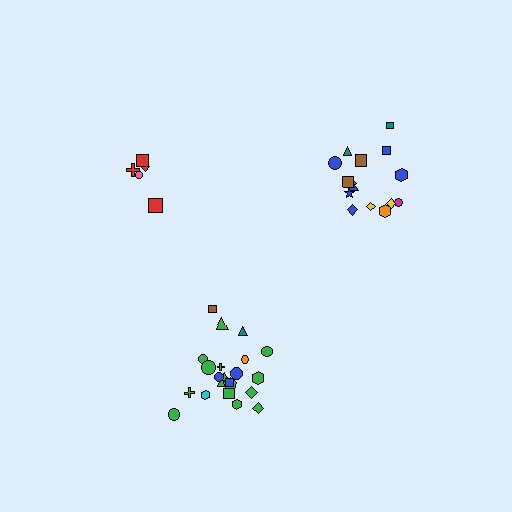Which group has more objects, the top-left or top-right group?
The top-right group.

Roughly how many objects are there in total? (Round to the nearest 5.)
Roughly 40 objects in total.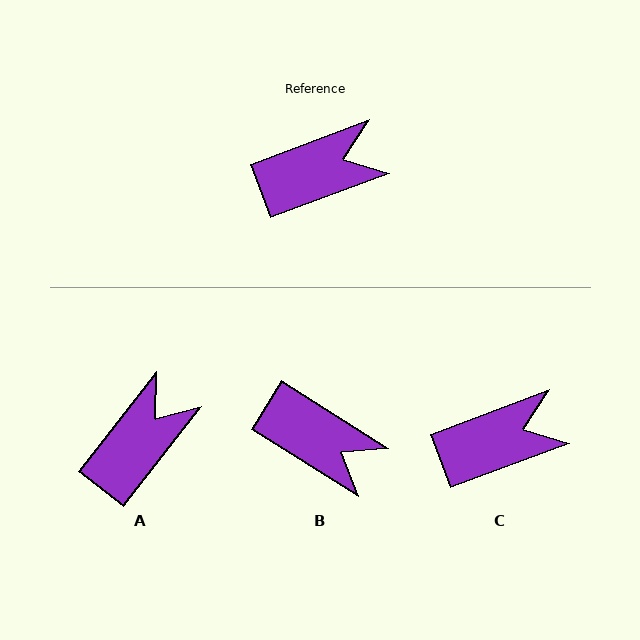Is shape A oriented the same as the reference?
No, it is off by about 32 degrees.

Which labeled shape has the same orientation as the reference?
C.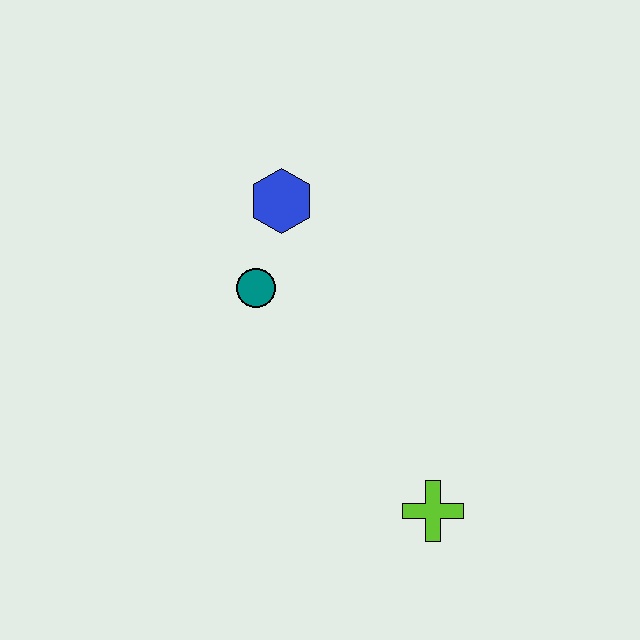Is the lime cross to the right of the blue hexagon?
Yes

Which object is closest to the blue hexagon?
The teal circle is closest to the blue hexagon.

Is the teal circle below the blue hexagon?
Yes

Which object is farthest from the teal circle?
The lime cross is farthest from the teal circle.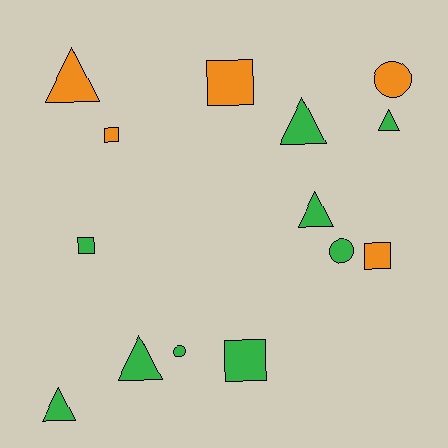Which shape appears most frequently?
Triangle, with 6 objects.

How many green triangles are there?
There are 5 green triangles.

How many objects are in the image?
There are 14 objects.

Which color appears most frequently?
Green, with 9 objects.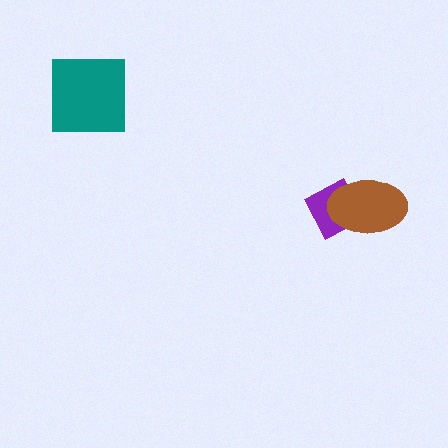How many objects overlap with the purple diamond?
1 object overlaps with the purple diamond.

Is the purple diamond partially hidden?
Yes, it is partially covered by another shape.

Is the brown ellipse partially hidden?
No, no other shape covers it.